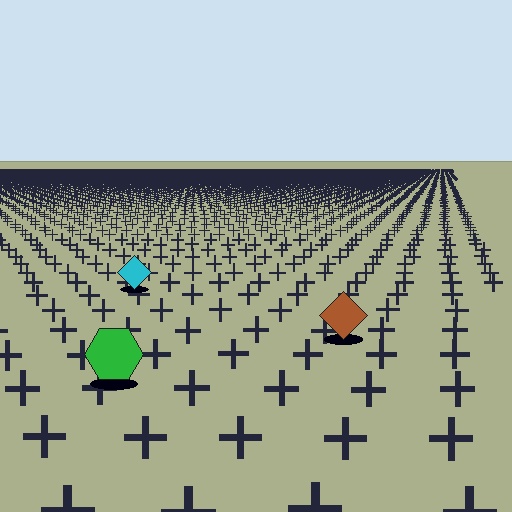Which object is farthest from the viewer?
The cyan diamond is farthest from the viewer. It appears smaller and the ground texture around it is denser.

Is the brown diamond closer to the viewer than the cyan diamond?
Yes. The brown diamond is closer — you can tell from the texture gradient: the ground texture is coarser near it.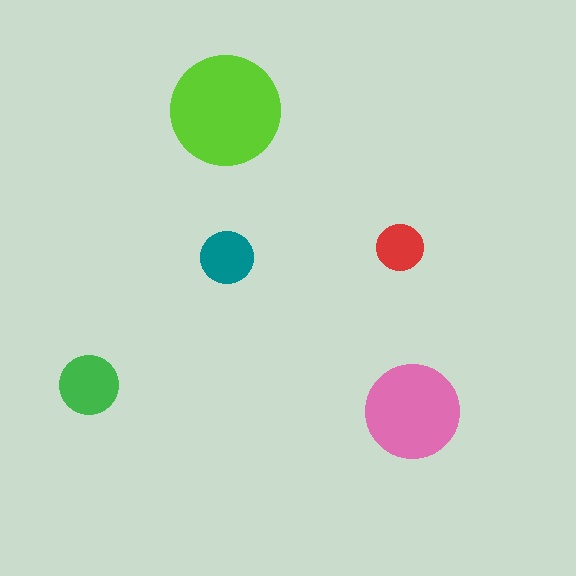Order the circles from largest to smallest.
the lime one, the pink one, the green one, the teal one, the red one.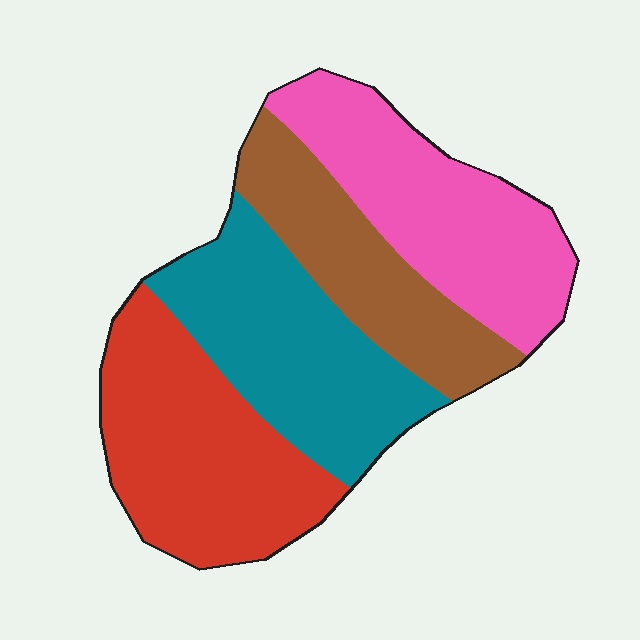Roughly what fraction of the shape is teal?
Teal covers roughly 25% of the shape.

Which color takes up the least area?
Brown, at roughly 20%.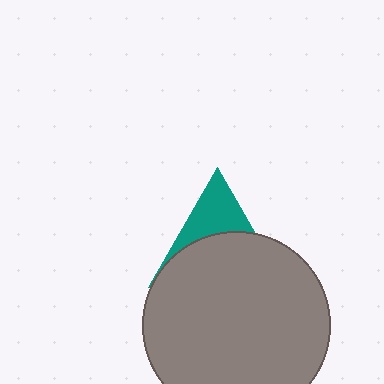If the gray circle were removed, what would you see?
You would see the complete teal triangle.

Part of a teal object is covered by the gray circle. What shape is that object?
It is a triangle.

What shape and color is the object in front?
The object in front is a gray circle.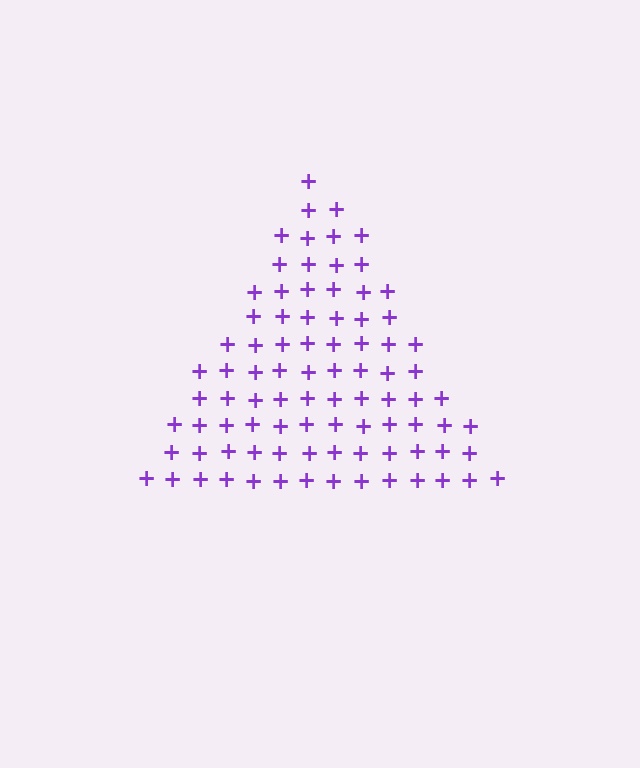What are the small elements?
The small elements are plus signs.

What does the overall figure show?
The overall figure shows a triangle.